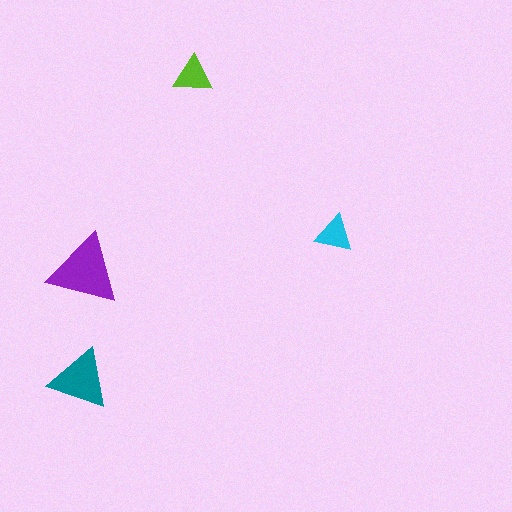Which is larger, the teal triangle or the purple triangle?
The purple one.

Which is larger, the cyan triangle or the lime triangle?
The lime one.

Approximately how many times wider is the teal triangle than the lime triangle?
About 1.5 times wider.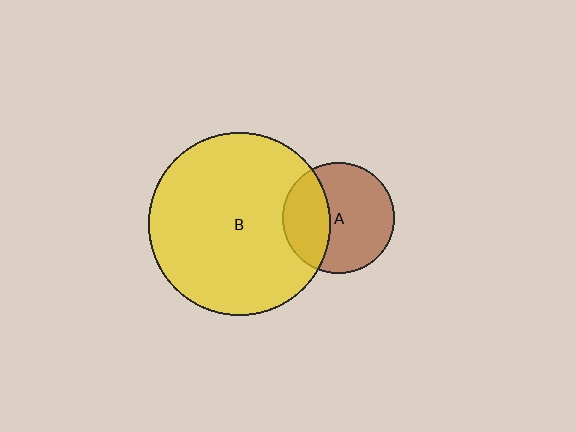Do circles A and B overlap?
Yes.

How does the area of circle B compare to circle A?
Approximately 2.7 times.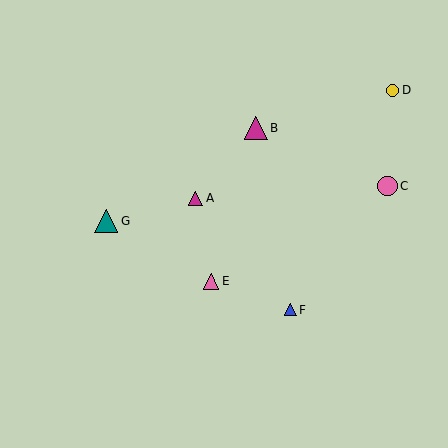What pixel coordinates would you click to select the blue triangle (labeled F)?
Click at (290, 310) to select the blue triangle F.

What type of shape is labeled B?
Shape B is a magenta triangle.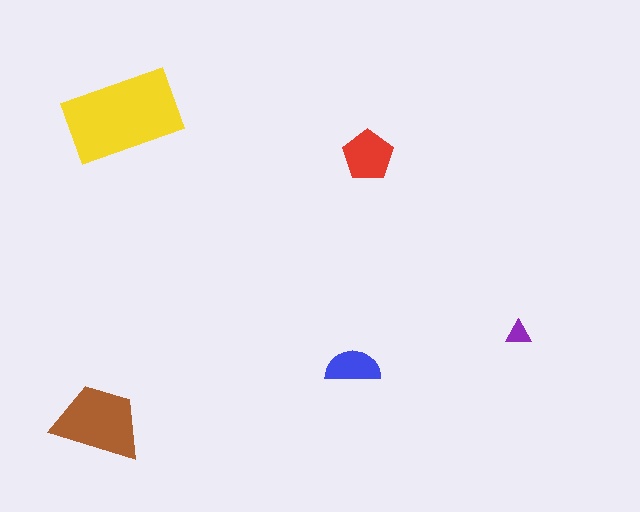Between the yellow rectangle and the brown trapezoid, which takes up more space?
The yellow rectangle.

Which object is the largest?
The yellow rectangle.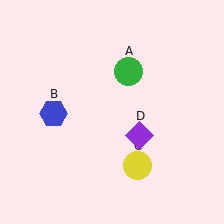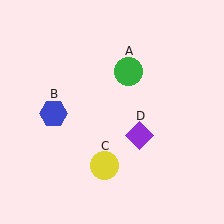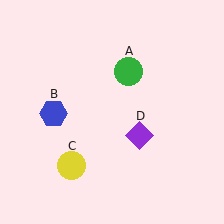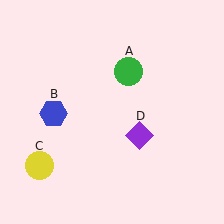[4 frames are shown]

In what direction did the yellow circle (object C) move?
The yellow circle (object C) moved left.